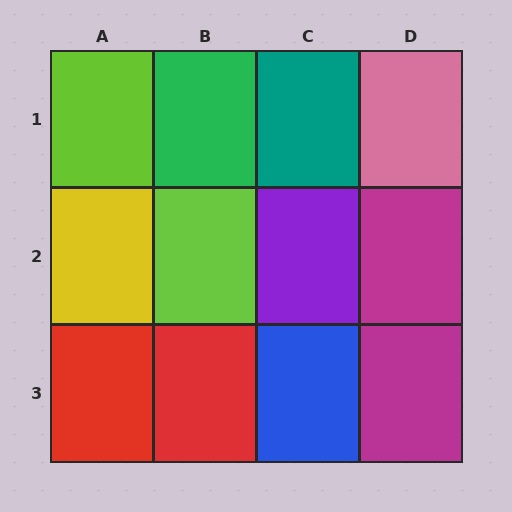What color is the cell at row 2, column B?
Lime.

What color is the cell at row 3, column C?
Blue.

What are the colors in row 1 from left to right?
Lime, green, teal, pink.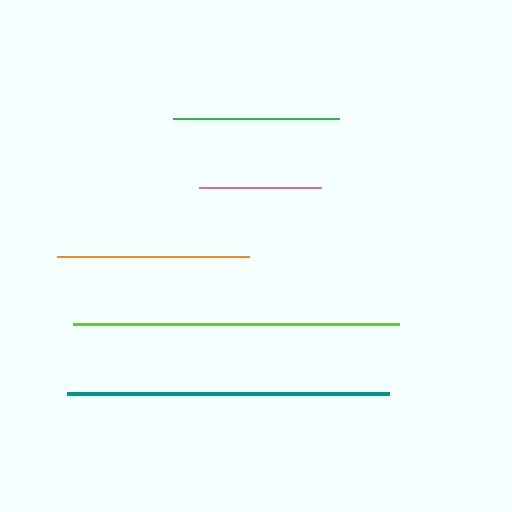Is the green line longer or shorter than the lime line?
The lime line is longer than the green line.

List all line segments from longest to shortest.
From longest to shortest: lime, teal, orange, green, pink.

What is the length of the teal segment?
The teal segment is approximately 322 pixels long.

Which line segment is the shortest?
The pink line is the shortest at approximately 122 pixels.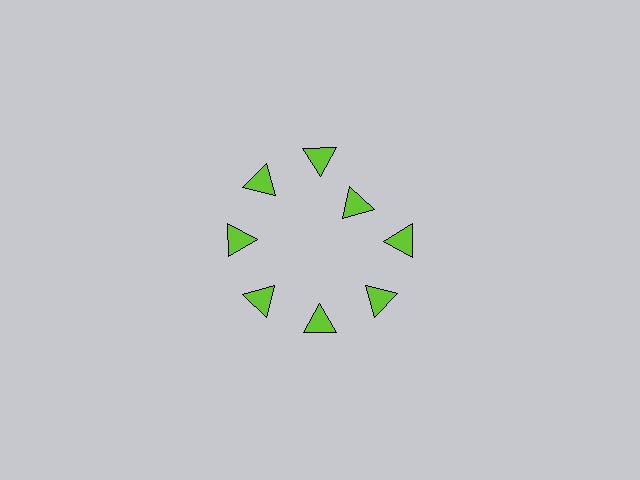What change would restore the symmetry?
The symmetry would be restored by moving it outward, back onto the ring so that all 8 triangles sit at equal angles and equal distance from the center.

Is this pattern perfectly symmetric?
No. The 8 lime triangles are arranged in a ring, but one element near the 2 o'clock position is pulled inward toward the center, breaking the 8-fold rotational symmetry.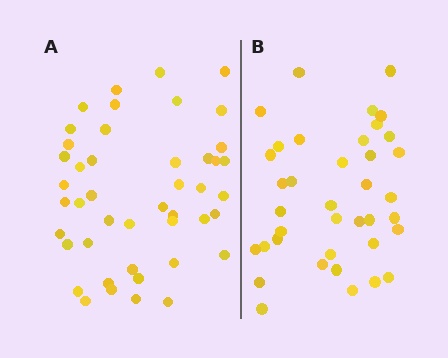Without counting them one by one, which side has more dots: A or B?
Region A (the left region) has more dots.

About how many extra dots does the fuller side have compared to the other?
Region A has roughly 8 or so more dots than region B.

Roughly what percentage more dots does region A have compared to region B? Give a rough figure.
About 20% more.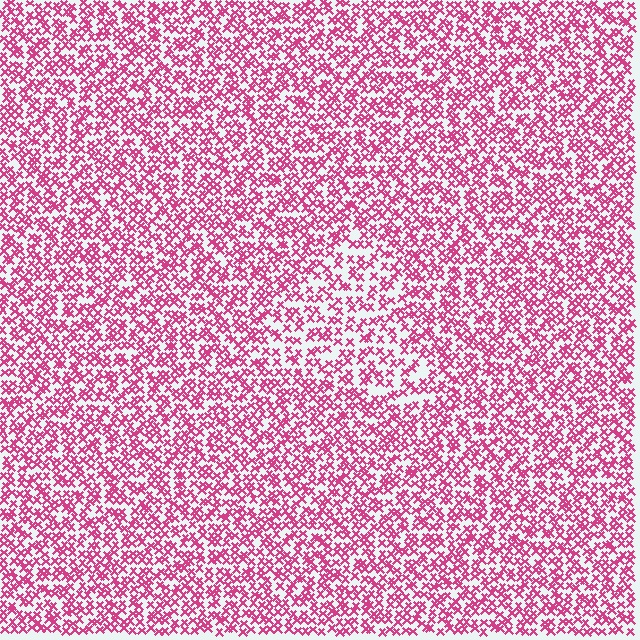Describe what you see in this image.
The image contains small magenta elements arranged at two different densities. A triangle-shaped region is visible where the elements are less densely packed than the surrounding area.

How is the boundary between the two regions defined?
The boundary is defined by a change in element density (approximately 1.5x ratio). All elements are the same color, size, and shape.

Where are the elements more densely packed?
The elements are more densely packed outside the triangle boundary.